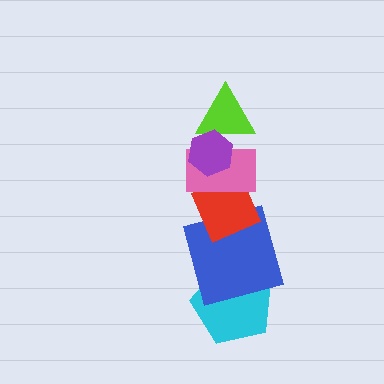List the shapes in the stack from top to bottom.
From top to bottom: the purple hexagon, the lime triangle, the pink rectangle, the red diamond, the blue square, the cyan pentagon.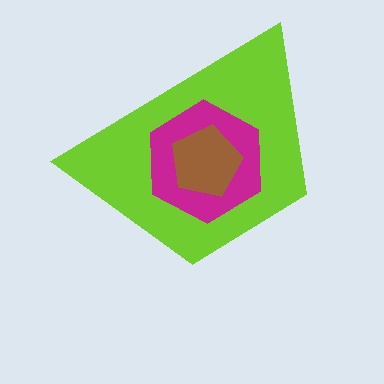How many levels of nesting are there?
3.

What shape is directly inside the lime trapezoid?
The magenta hexagon.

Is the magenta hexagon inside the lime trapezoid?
Yes.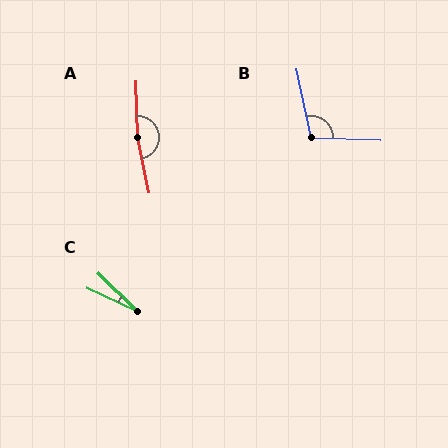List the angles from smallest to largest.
C (19°), B (104°), A (170°).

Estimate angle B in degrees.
Approximately 104 degrees.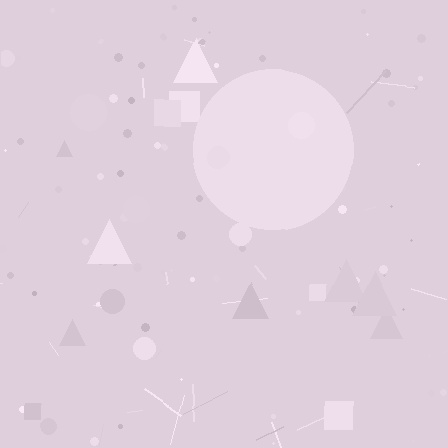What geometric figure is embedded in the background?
A circle is embedded in the background.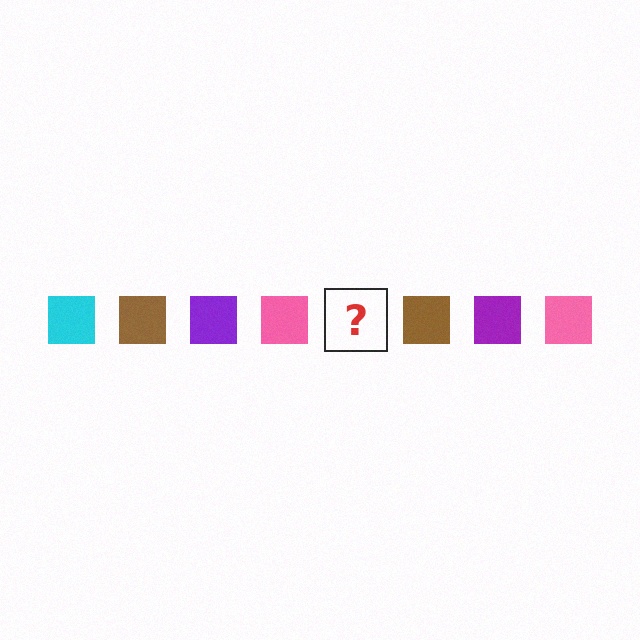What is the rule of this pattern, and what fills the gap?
The rule is that the pattern cycles through cyan, brown, purple, pink squares. The gap should be filled with a cyan square.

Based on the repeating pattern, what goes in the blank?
The blank should be a cyan square.